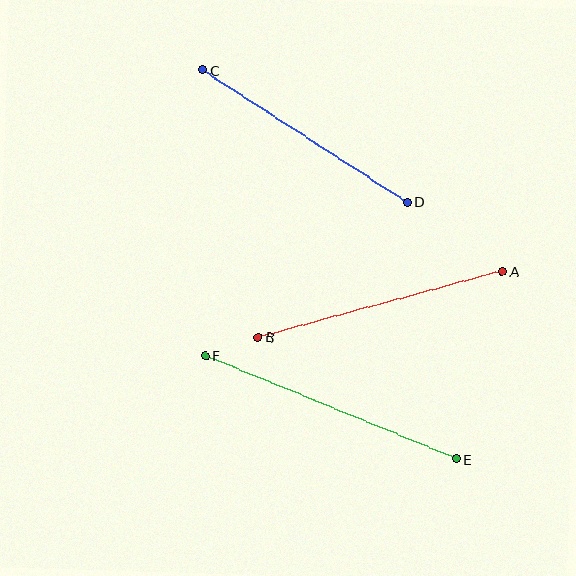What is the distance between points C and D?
The distance is approximately 244 pixels.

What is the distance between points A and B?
The distance is approximately 253 pixels.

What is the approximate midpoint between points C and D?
The midpoint is at approximately (305, 136) pixels.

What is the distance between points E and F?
The distance is approximately 271 pixels.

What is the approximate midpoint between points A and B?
The midpoint is at approximately (380, 305) pixels.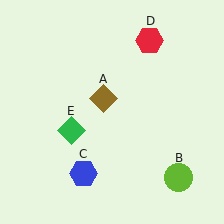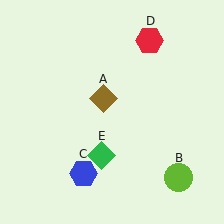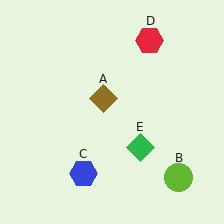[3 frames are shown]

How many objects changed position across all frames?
1 object changed position: green diamond (object E).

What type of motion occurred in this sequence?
The green diamond (object E) rotated counterclockwise around the center of the scene.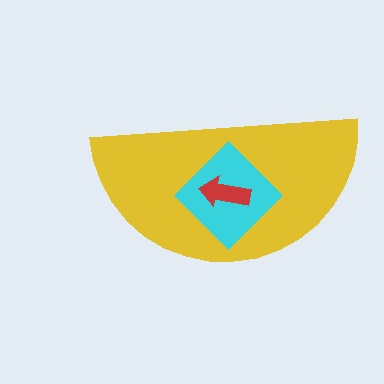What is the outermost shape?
The yellow semicircle.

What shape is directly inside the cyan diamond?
The red arrow.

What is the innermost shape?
The red arrow.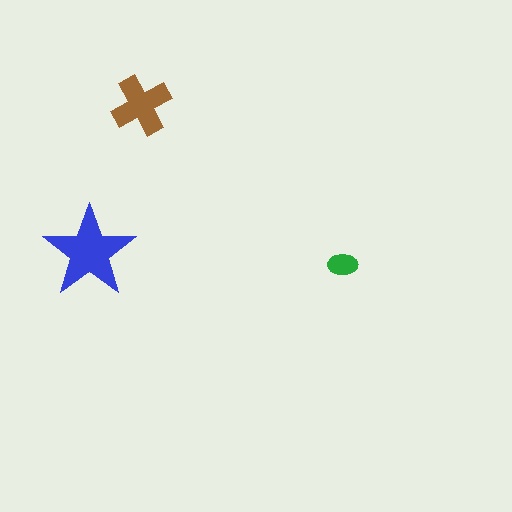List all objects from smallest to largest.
The green ellipse, the brown cross, the blue star.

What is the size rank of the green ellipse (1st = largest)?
3rd.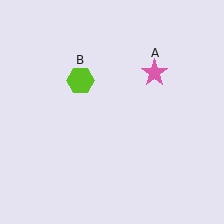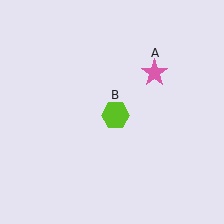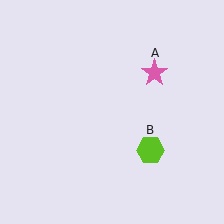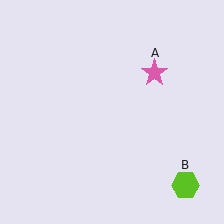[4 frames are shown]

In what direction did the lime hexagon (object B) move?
The lime hexagon (object B) moved down and to the right.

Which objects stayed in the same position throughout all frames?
Pink star (object A) remained stationary.